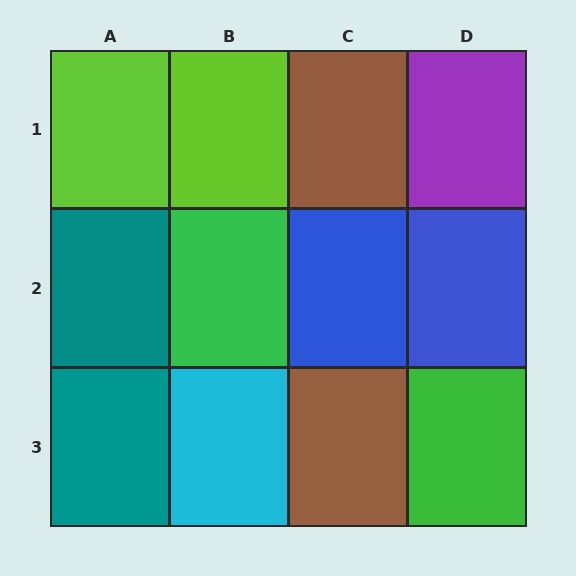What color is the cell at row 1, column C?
Brown.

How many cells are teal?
2 cells are teal.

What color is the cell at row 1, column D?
Purple.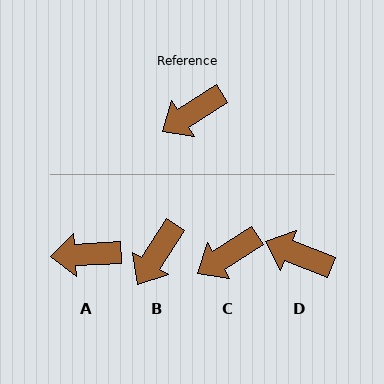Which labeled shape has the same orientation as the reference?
C.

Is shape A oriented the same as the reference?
No, it is off by about 29 degrees.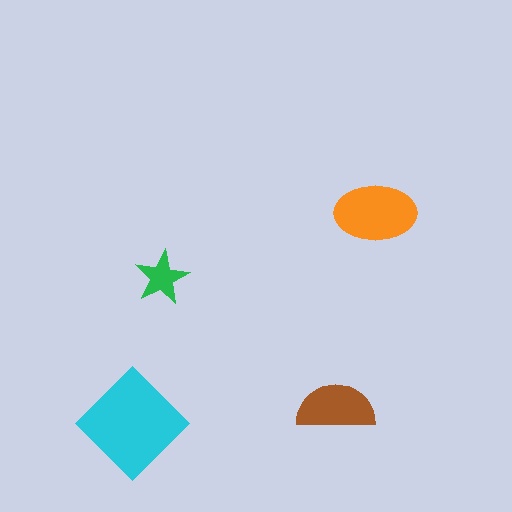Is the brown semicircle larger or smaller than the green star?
Larger.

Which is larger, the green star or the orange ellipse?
The orange ellipse.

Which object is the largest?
The cyan diamond.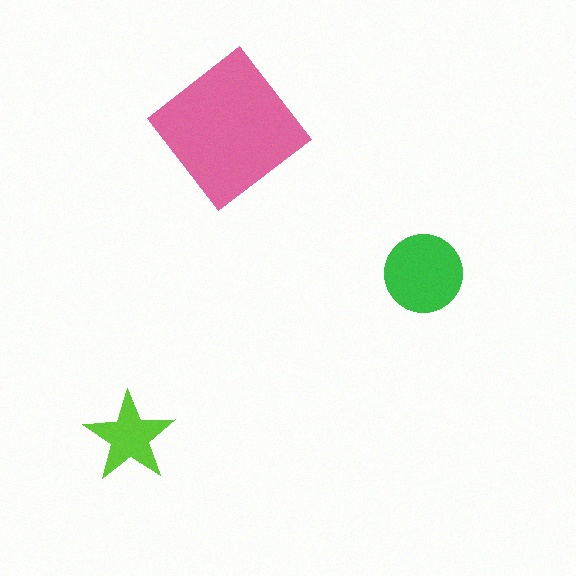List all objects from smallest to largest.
The lime star, the green circle, the pink diamond.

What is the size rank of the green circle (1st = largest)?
2nd.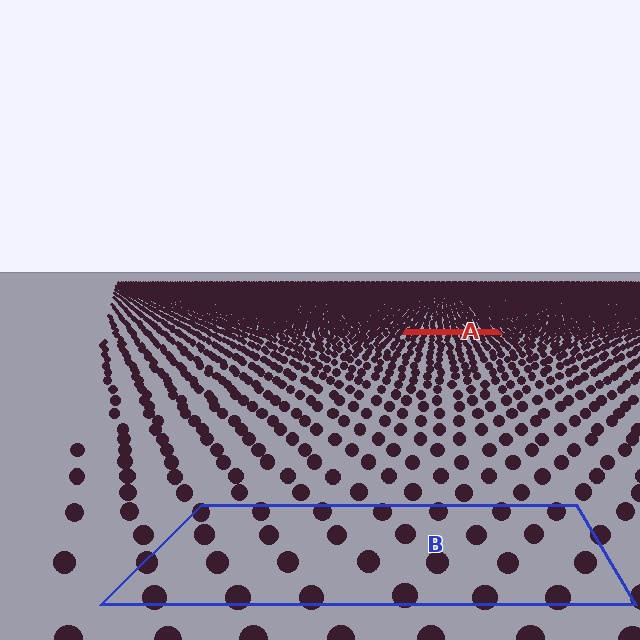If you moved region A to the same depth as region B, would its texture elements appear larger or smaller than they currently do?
They would appear larger. At a closer depth, the same texture elements are projected at a bigger on-screen size.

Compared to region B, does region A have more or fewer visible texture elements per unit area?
Region A has more texture elements per unit area — they are packed more densely because it is farther away.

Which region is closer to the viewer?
Region B is closer. The texture elements there are larger and more spread out.